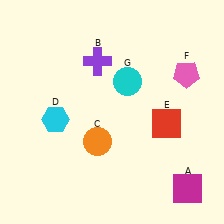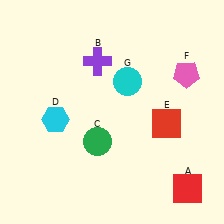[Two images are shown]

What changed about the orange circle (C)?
In Image 1, C is orange. In Image 2, it changed to green.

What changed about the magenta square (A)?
In Image 1, A is magenta. In Image 2, it changed to red.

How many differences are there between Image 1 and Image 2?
There are 2 differences between the two images.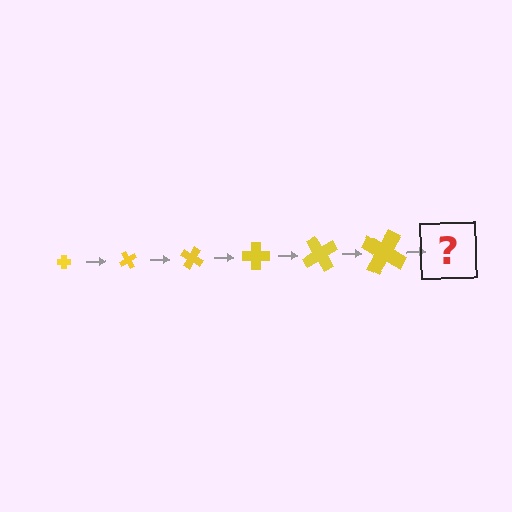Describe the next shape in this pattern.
It should be a cross, larger than the previous one and rotated 360 degrees from the start.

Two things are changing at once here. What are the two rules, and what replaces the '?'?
The two rules are that the cross grows larger each step and it rotates 60 degrees each step. The '?' should be a cross, larger than the previous one and rotated 360 degrees from the start.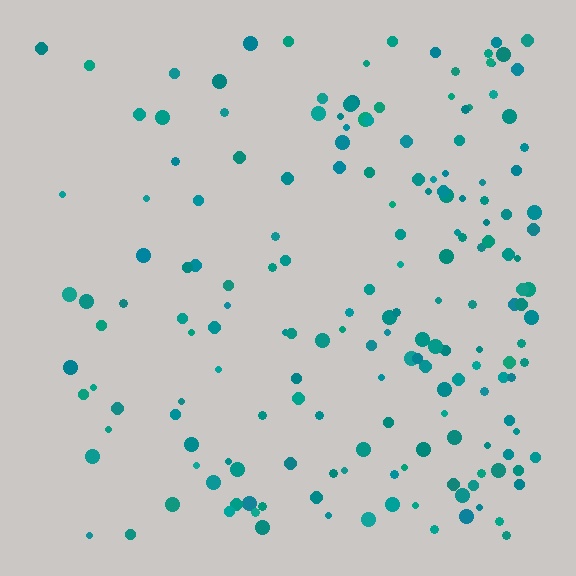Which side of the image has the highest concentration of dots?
The right.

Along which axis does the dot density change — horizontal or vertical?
Horizontal.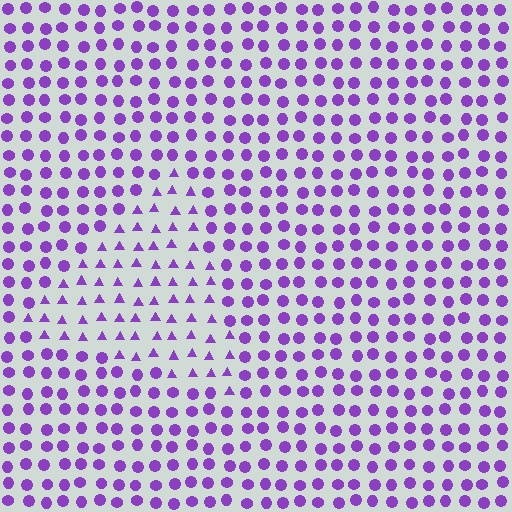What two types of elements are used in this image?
The image uses triangles inside the triangle region and circles outside it.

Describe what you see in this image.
The image is filled with small purple elements arranged in a uniform grid. A triangle-shaped region contains triangles, while the surrounding area contains circles. The boundary is defined purely by the change in element shape.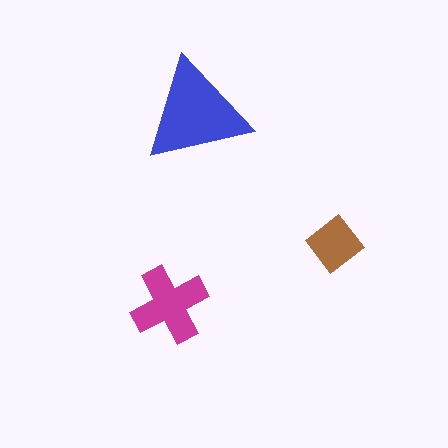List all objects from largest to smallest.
The blue triangle, the magenta cross, the brown diamond.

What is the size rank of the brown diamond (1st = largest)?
3rd.